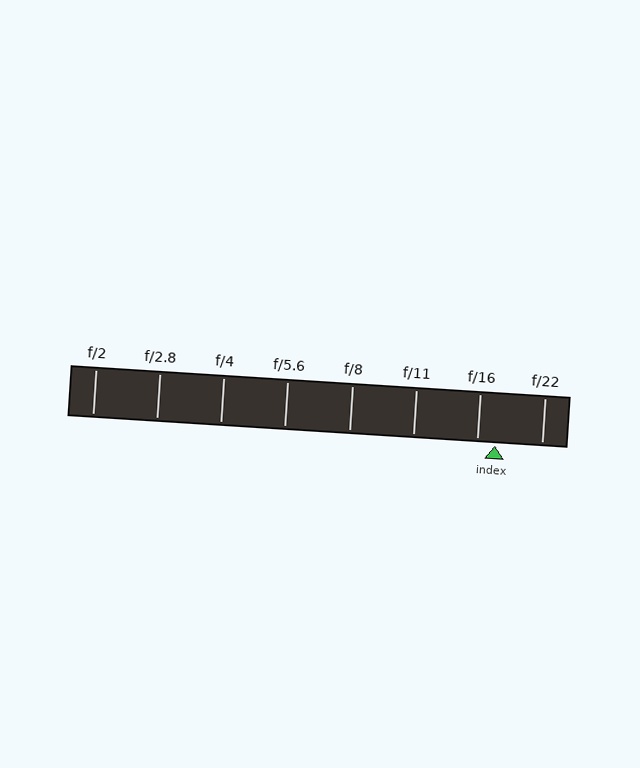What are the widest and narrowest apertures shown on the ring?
The widest aperture shown is f/2 and the narrowest is f/22.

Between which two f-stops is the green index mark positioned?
The index mark is between f/16 and f/22.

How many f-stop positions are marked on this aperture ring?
There are 8 f-stop positions marked.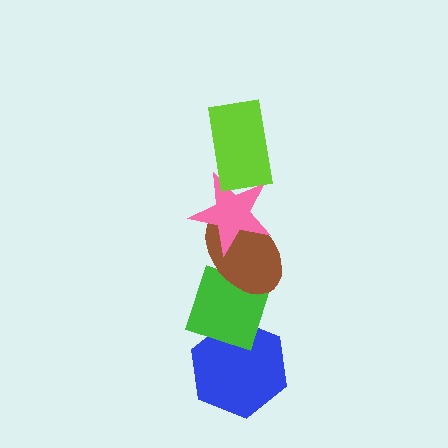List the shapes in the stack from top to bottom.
From top to bottom: the lime rectangle, the pink star, the brown ellipse, the green diamond, the blue hexagon.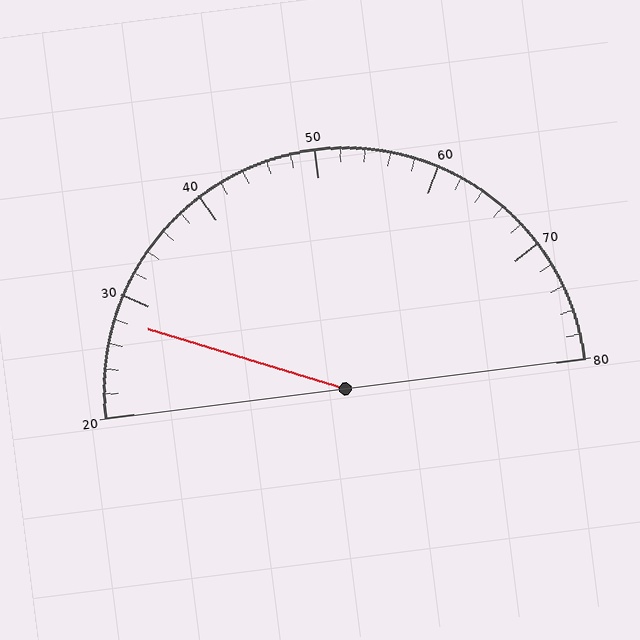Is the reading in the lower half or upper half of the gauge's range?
The reading is in the lower half of the range (20 to 80).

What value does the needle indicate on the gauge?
The needle indicates approximately 28.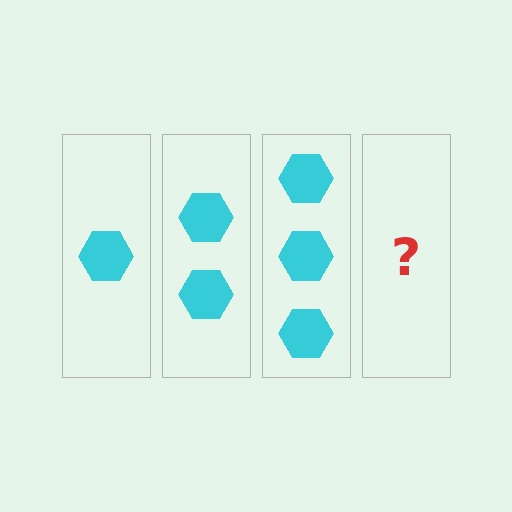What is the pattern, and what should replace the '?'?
The pattern is that each step adds one more hexagon. The '?' should be 4 hexagons.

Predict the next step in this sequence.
The next step is 4 hexagons.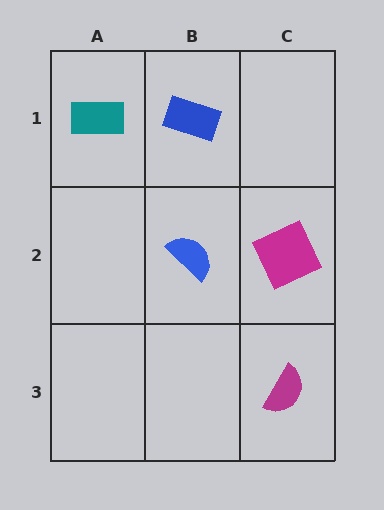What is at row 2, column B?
A blue semicircle.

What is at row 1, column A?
A teal rectangle.